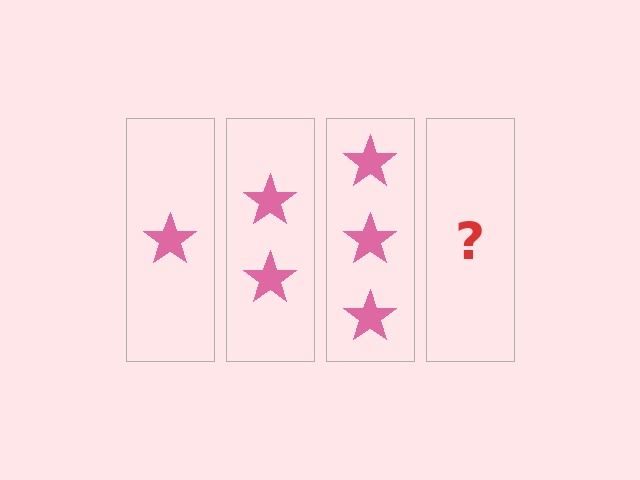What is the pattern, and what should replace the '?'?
The pattern is that each step adds one more star. The '?' should be 4 stars.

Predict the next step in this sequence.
The next step is 4 stars.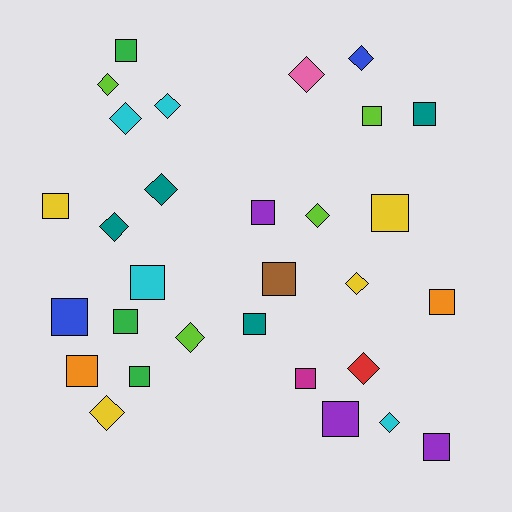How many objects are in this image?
There are 30 objects.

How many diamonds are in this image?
There are 13 diamonds.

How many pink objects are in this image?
There is 1 pink object.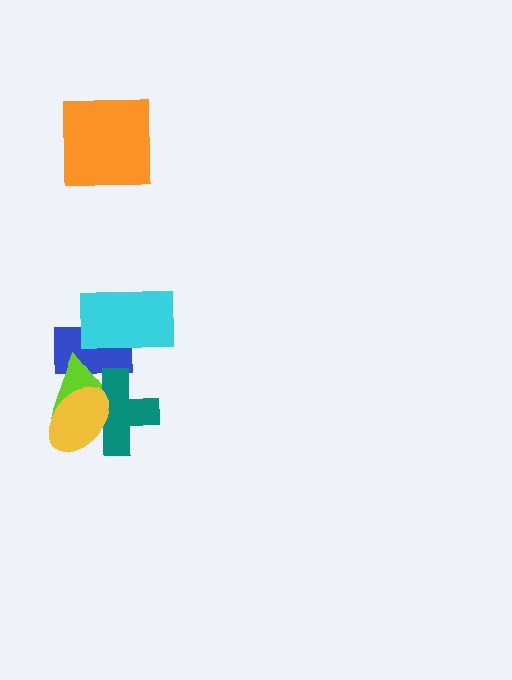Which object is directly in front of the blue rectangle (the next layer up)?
The lime triangle is directly in front of the blue rectangle.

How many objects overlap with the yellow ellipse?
2 objects overlap with the yellow ellipse.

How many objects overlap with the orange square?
0 objects overlap with the orange square.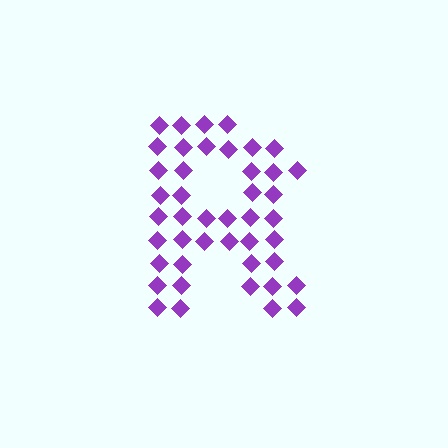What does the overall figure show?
The overall figure shows the letter R.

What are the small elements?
The small elements are diamonds.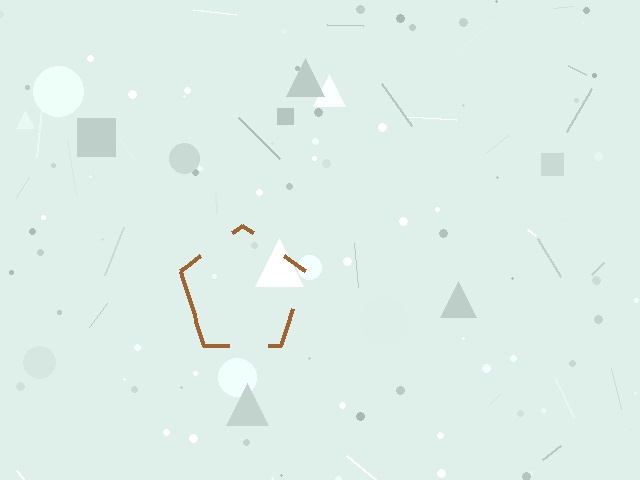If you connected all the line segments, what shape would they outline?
They would outline a pentagon.